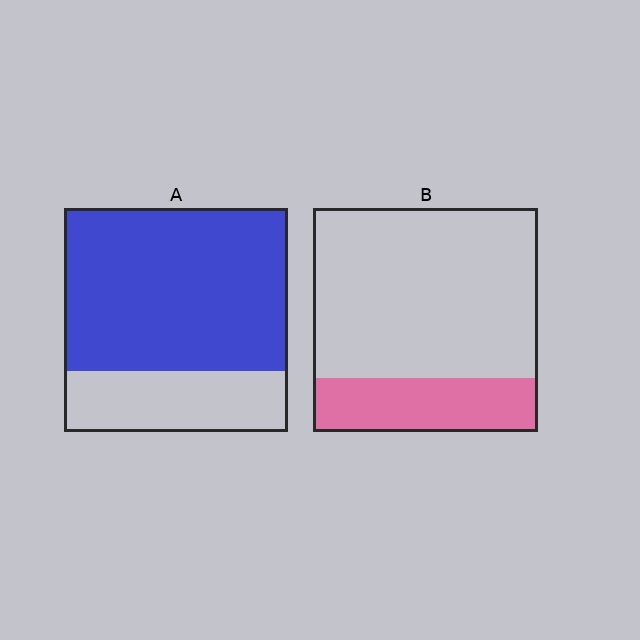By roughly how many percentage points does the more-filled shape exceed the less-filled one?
By roughly 50 percentage points (A over B).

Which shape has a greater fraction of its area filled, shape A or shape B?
Shape A.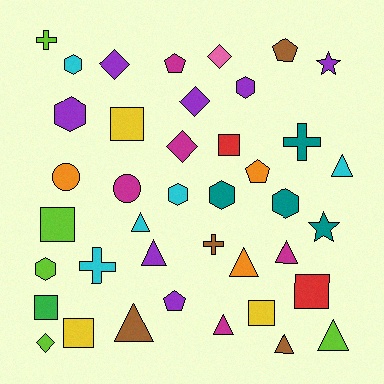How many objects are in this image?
There are 40 objects.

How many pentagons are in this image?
There are 4 pentagons.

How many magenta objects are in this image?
There are 5 magenta objects.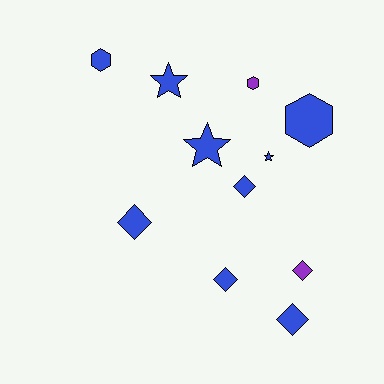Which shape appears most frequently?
Diamond, with 5 objects.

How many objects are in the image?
There are 11 objects.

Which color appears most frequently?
Blue, with 9 objects.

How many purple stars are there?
There are no purple stars.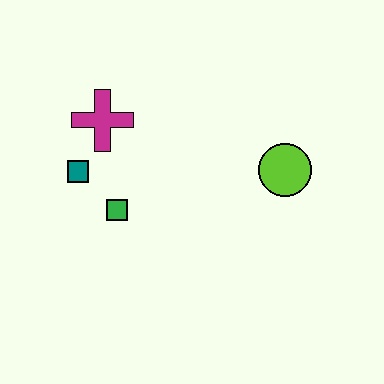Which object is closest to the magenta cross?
The teal square is closest to the magenta cross.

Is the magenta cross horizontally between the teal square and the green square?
Yes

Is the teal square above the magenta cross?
No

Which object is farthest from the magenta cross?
The lime circle is farthest from the magenta cross.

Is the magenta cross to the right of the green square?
No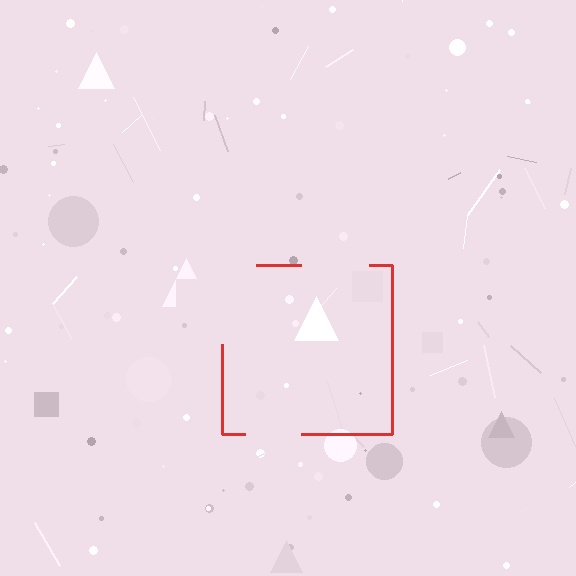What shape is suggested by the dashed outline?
The dashed outline suggests a square.